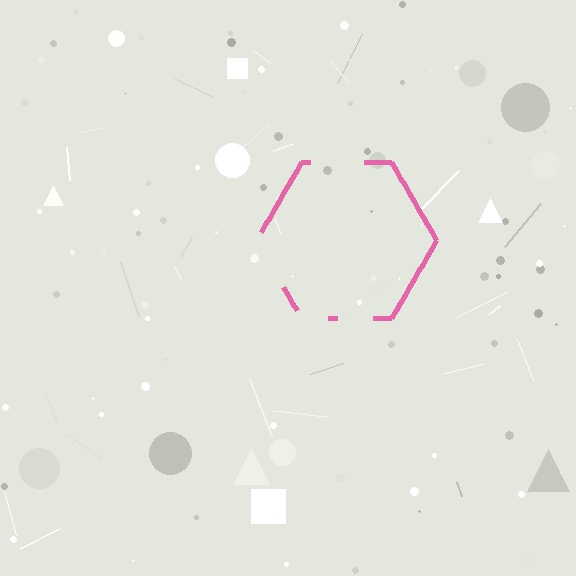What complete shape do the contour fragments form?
The contour fragments form a hexagon.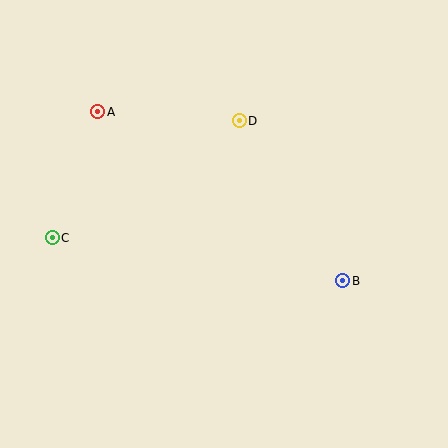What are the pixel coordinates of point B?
Point B is at (343, 281).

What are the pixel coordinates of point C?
Point C is at (52, 238).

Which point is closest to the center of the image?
Point D at (239, 121) is closest to the center.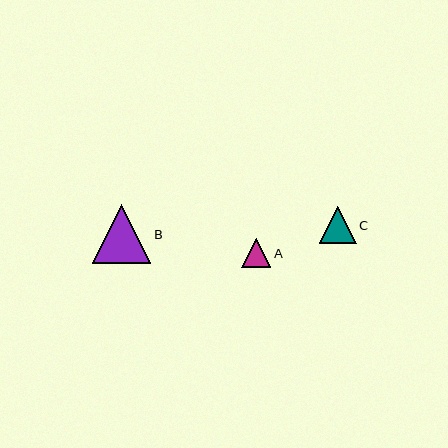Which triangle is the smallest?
Triangle A is the smallest with a size of approximately 29 pixels.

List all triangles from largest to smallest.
From largest to smallest: B, C, A.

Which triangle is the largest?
Triangle B is the largest with a size of approximately 59 pixels.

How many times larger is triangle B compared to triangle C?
Triangle B is approximately 1.6 times the size of triangle C.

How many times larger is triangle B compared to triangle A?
Triangle B is approximately 2.0 times the size of triangle A.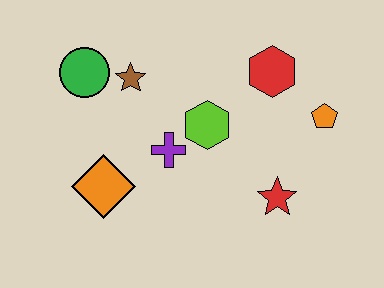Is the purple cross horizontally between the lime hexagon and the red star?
No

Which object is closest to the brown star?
The green circle is closest to the brown star.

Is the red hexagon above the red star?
Yes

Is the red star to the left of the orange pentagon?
Yes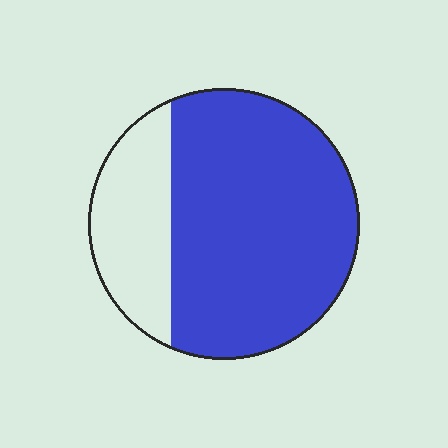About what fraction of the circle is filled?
About three quarters (3/4).